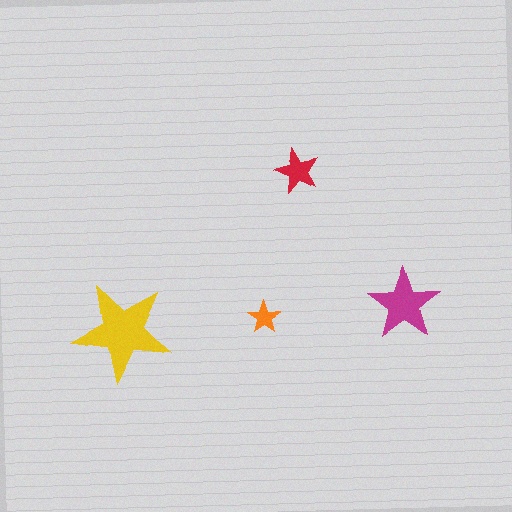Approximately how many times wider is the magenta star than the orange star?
About 2 times wider.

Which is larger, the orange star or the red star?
The red one.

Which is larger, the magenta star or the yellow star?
The yellow one.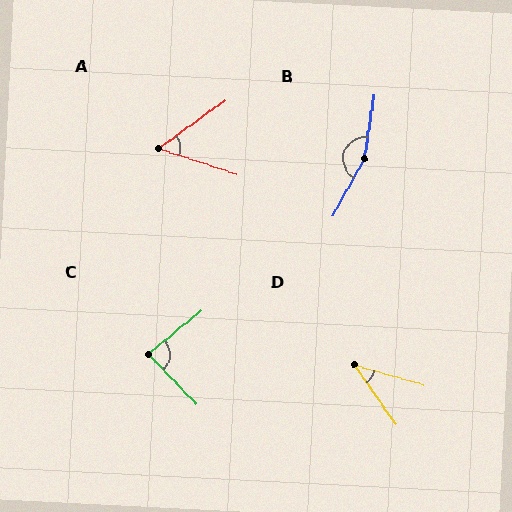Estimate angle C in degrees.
Approximately 85 degrees.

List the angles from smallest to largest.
D (39°), A (54°), C (85°), B (160°).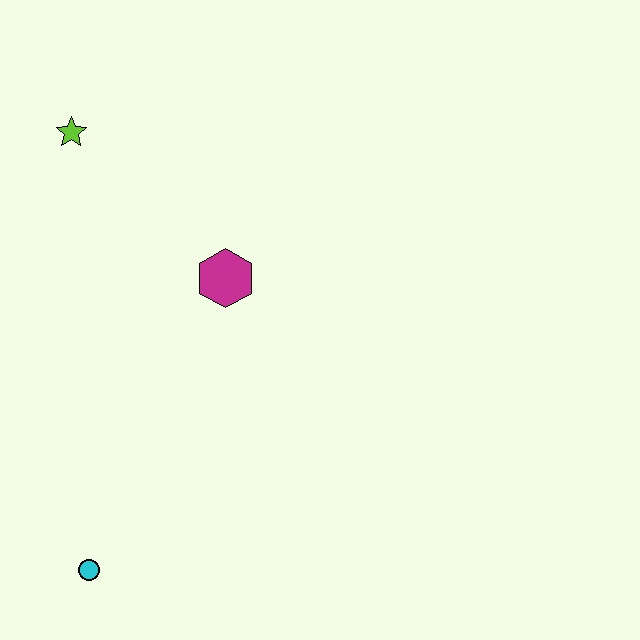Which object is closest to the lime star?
The magenta hexagon is closest to the lime star.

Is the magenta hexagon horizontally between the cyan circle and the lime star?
No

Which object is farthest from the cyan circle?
The lime star is farthest from the cyan circle.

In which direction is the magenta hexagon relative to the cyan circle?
The magenta hexagon is above the cyan circle.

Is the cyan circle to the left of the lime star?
No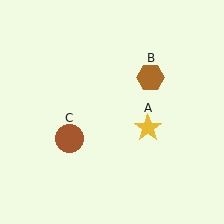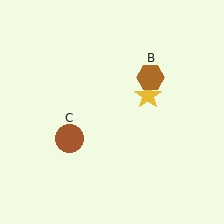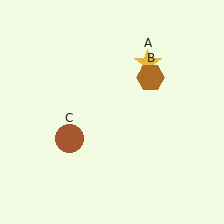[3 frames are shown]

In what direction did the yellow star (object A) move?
The yellow star (object A) moved up.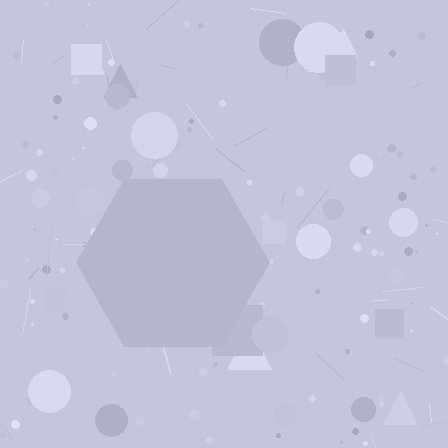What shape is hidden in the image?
A hexagon is hidden in the image.